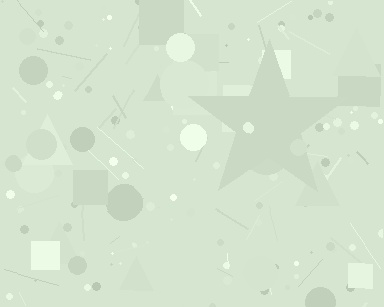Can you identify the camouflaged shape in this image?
The camouflaged shape is a star.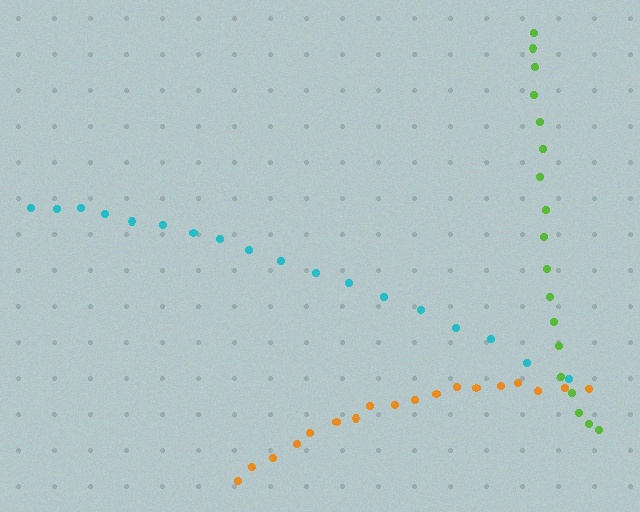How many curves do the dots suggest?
There are 3 distinct paths.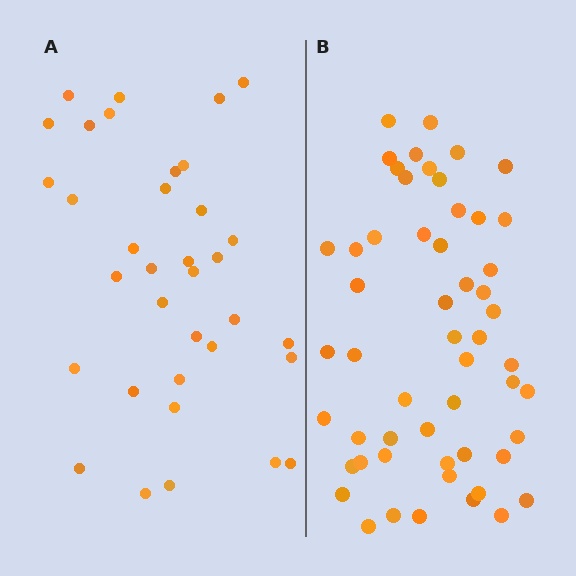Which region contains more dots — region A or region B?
Region B (the right region) has more dots.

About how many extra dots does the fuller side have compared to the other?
Region B has approximately 20 more dots than region A.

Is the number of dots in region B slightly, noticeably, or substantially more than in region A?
Region B has substantially more. The ratio is roughly 1.5 to 1.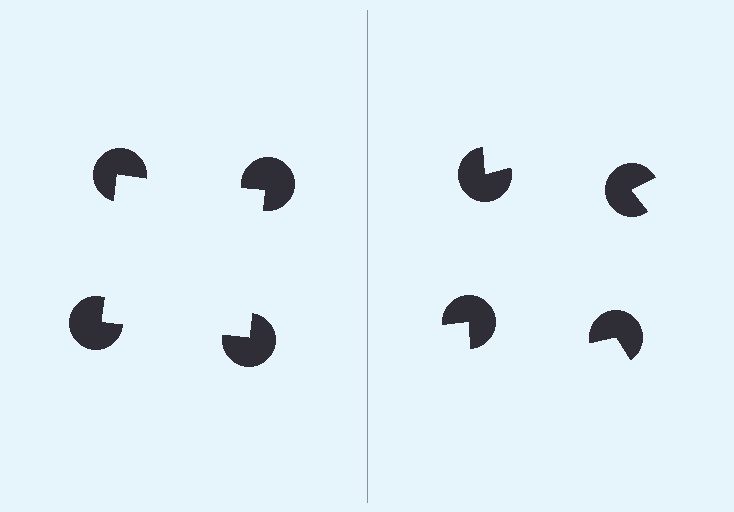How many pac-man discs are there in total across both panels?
8 — 4 on each side.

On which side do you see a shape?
An illusory square appears on the left side. On the right side the wedge cuts are rotated, so no coherent shape forms.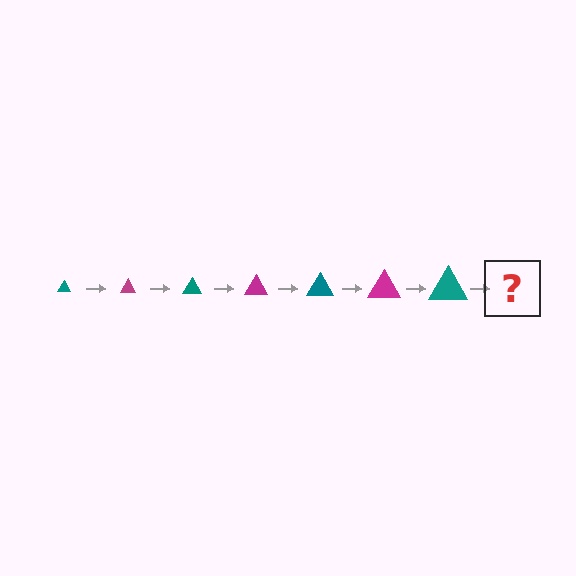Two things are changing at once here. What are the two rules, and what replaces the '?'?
The two rules are that the triangle grows larger each step and the color cycles through teal and magenta. The '?' should be a magenta triangle, larger than the previous one.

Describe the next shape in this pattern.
It should be a magenta triangle, larger than the previous one.